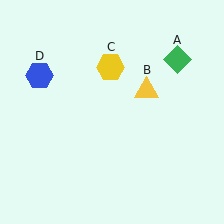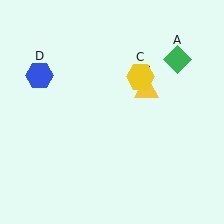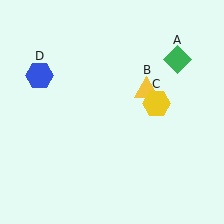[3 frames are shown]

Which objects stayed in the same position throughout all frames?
Green diamond (object A) and yellow triangle (object B) and blue hexagon (object D) remained stationary.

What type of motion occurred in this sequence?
The yellow hexagon (object C) rotated clockwise around the center of the scene.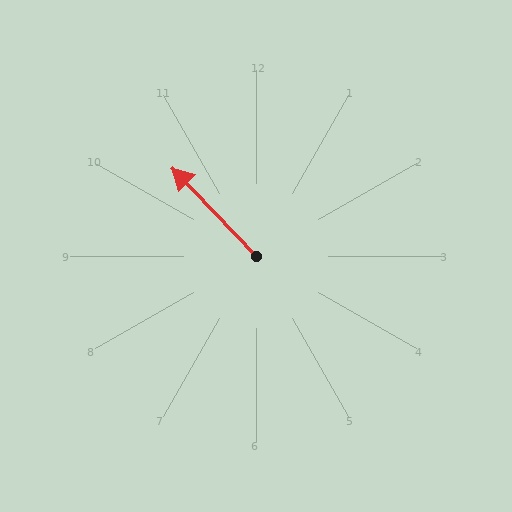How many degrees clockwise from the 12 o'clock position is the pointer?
Approximately 317 degrees.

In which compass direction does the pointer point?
Northwest.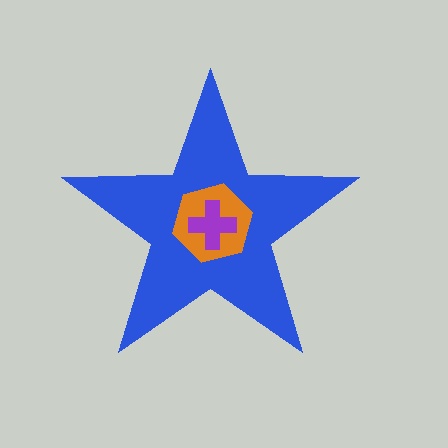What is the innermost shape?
The purple cross.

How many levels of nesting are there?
3.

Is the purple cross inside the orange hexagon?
Yes.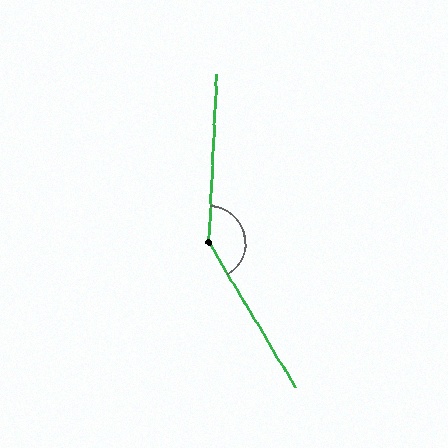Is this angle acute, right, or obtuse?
It is obtuse.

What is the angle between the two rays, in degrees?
Approximately 147 degrees.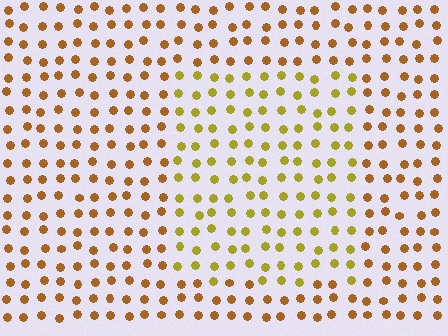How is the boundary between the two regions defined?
The boundary is defined purely by a slight shift in hue (about 30 degrees). Spacing, size, and orientation are identical on both sides.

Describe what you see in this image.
The image is filled with small brown elements in a uniform arrangement. A rectangle-shaped region is visible where the elements are tinted to a slightly different hue, forming a subtle color boundary.